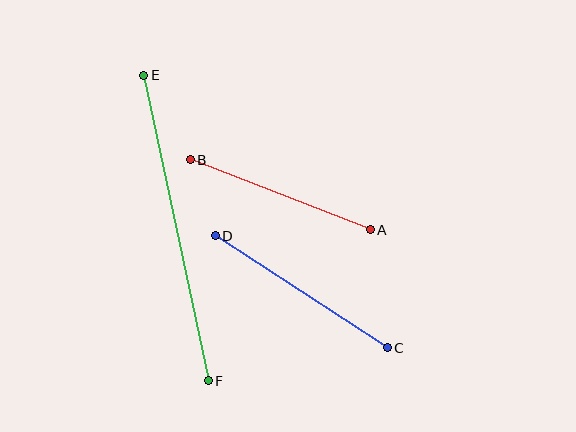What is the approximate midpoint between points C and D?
The midpoint is at approximately (301, 292) pixels.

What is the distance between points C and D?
The distance is approximately 205 pixels.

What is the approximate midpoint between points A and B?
The midpoint is at approximately (280, 195) pixels.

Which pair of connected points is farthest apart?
Points E and F are farthest apart.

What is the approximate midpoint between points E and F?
The midpoint is at approximately (176, 228) pixels.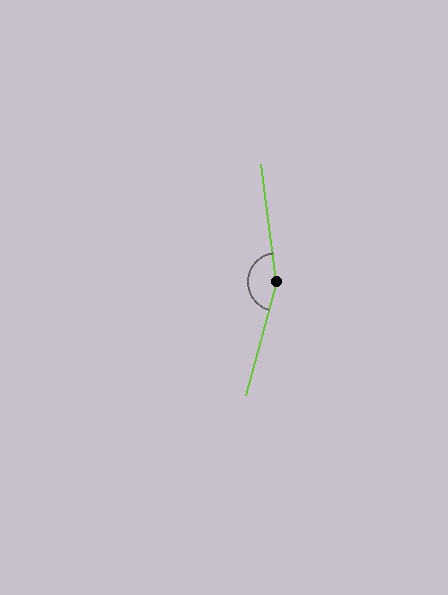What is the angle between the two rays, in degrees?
Approximately 157 degrees.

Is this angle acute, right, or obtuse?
It is obtuse.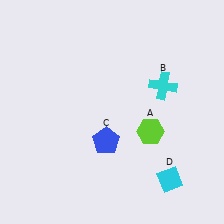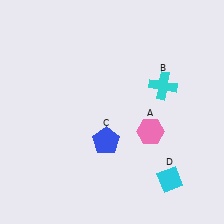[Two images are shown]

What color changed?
The hexagon (A) changed from lime in Image 1 to pink in Image 2.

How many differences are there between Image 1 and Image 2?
There is 1 difference between the two images.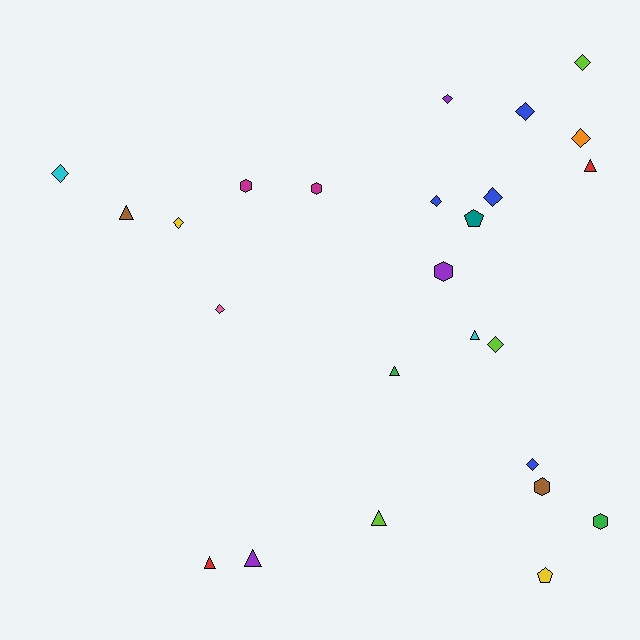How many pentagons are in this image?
There are 2 pentagons.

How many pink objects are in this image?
There is 1 pink object.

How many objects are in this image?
There are 25 objects.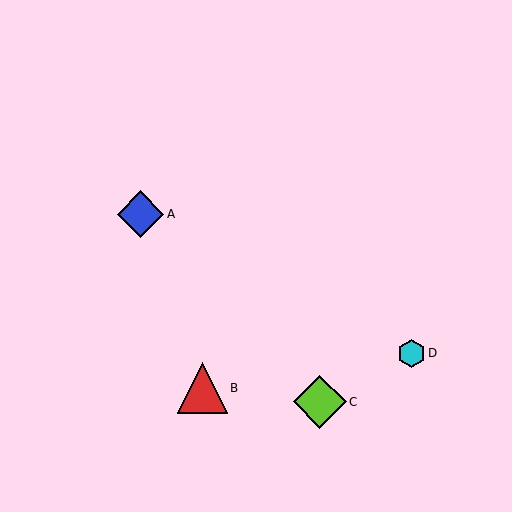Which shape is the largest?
The lime diamond (labeled C) is the largest.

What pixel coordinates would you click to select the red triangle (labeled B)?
Click at (202, 388) to select the red triangle B.